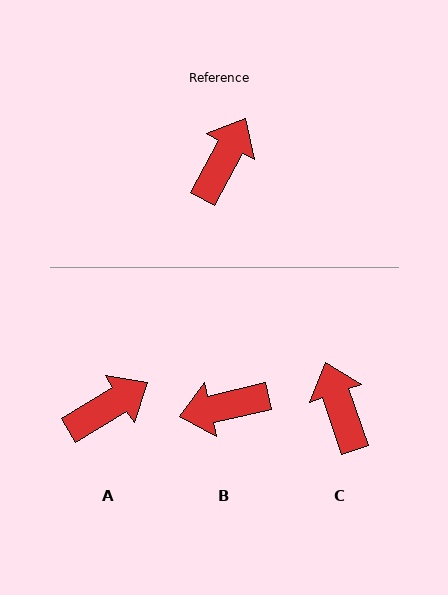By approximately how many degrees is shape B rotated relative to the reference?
Approximately 131 degrees counter-clockwise.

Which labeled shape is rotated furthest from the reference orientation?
B, about 131 degrees away.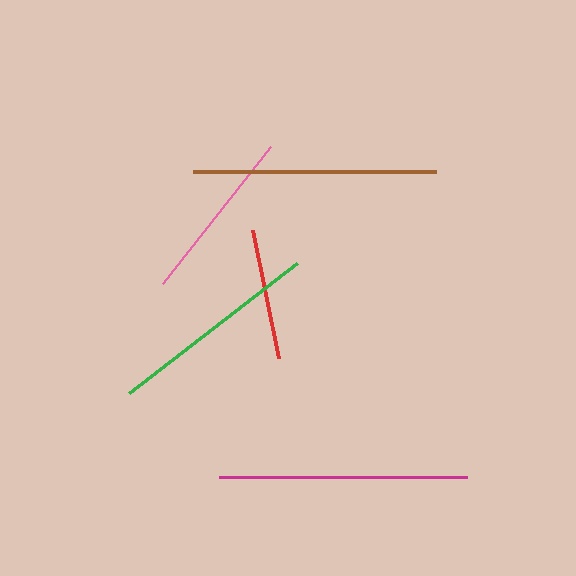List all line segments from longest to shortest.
From longest to shortest: magenta, brown, green, pink, red.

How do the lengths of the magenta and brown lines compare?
The magenta and brown lines are approximately the same length.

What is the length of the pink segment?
The pink segment is approximately 174 pixels long.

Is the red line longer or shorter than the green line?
The green line is longer than the red line.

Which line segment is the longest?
The magenta line is the longest at approximately 248 pixels.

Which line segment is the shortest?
The red line is the shortest at approximately 131 pixels.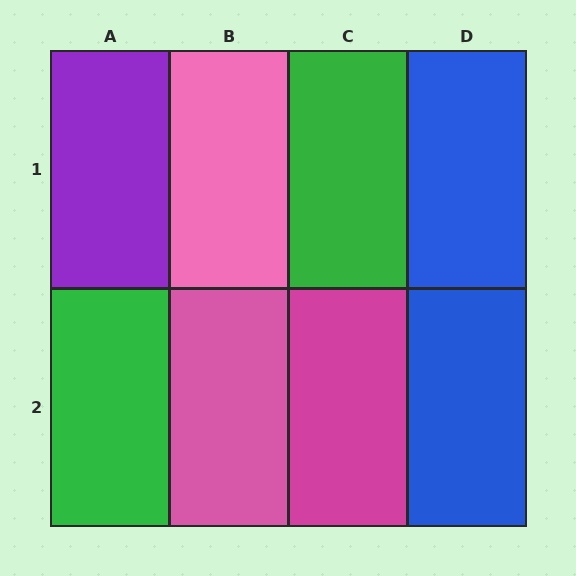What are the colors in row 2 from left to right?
Green, pink, magenta, blue.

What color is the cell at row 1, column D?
Blue.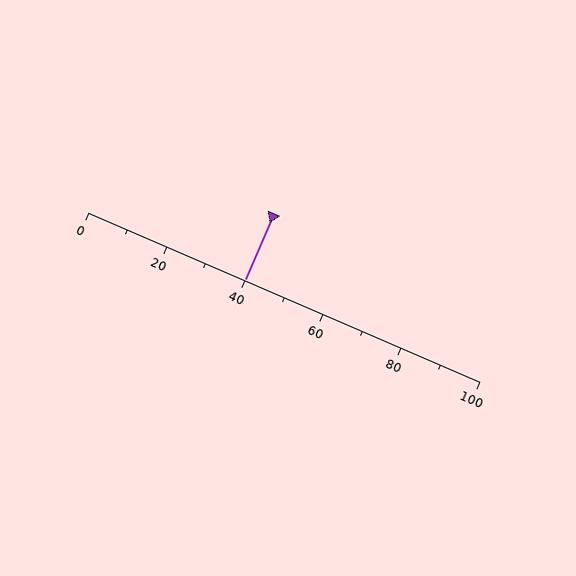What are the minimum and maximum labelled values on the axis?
The axis runs from 0 to 100.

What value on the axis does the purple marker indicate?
The marker indicates approximately 40.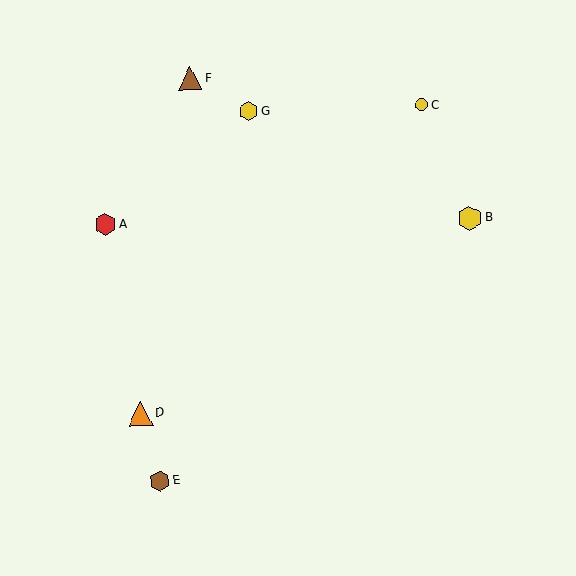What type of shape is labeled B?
Shape B is a yellow hexagon.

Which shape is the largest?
The yellow hexagon (labeled B) is the largest.